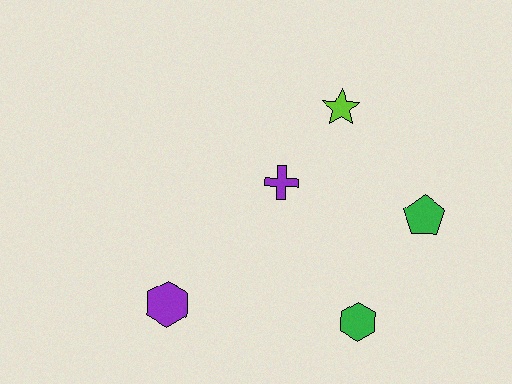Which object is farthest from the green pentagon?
The purple hexagon is farthest from the green pentagon.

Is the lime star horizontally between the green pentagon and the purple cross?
Yes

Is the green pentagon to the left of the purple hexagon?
No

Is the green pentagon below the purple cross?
Yes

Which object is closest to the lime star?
The purple cross is closest to the lime star.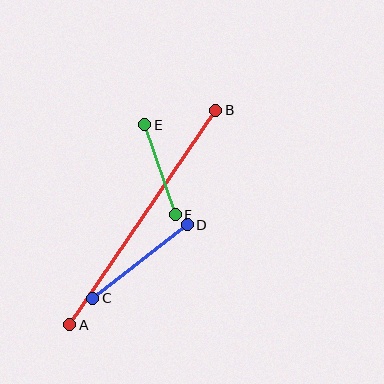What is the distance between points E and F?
The distance is approximately 95 pixels.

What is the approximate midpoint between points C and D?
The midpoint is at approximately (140, 262) pixels.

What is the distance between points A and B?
The distance is approximately 260 pixels.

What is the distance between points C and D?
The distance is approximately 120 pixels.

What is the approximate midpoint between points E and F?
The midpoint is at approximately (160, 170) pixels.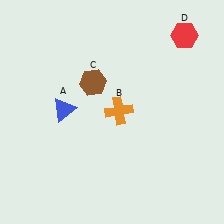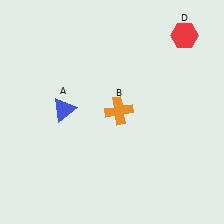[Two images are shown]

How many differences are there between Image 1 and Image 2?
There is 1 difference between the two images.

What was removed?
The brown hexagon (C) was removed in Image 2.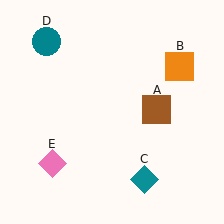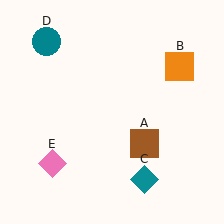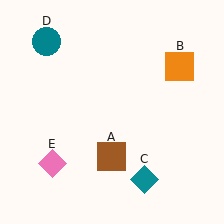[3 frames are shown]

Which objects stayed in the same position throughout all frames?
Orange square (object B) and teal diamond (object C) and teal circle (object D) and pink diamond (object E) remained stationary.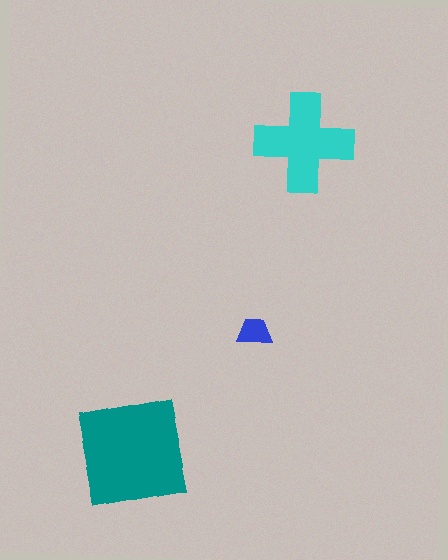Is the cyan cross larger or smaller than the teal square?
Smaller.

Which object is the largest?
The teal square.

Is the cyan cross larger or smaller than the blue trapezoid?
Larger.